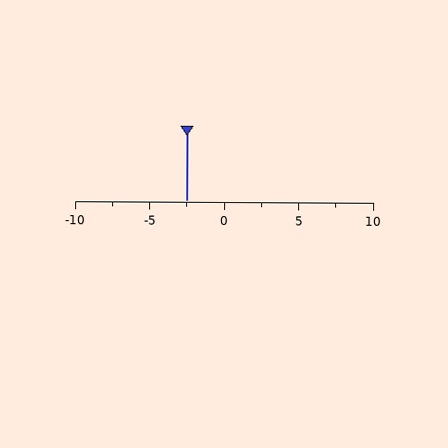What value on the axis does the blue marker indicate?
The marker indicates approximately -2.5.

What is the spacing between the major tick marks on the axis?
The major ticks are spaced 5 apart.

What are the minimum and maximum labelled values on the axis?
The axis runs from -10 to 10.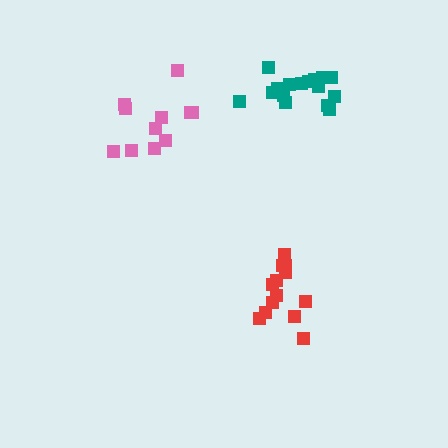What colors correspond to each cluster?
The clusters are colored: red, pink, teal.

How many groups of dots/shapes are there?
There are 3 groups.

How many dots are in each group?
Group 1: 13 dots, Group 2: 11 dots, Group 3: 16 dots (40 total).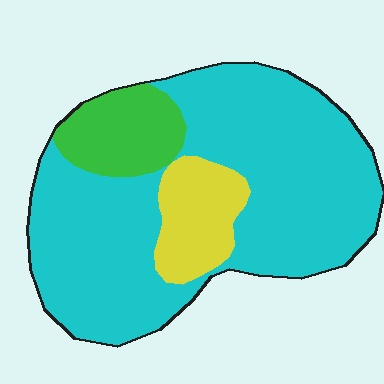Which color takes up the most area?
Cyan, at roughly 75%.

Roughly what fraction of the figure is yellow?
Yellow covers around 15% of the figure.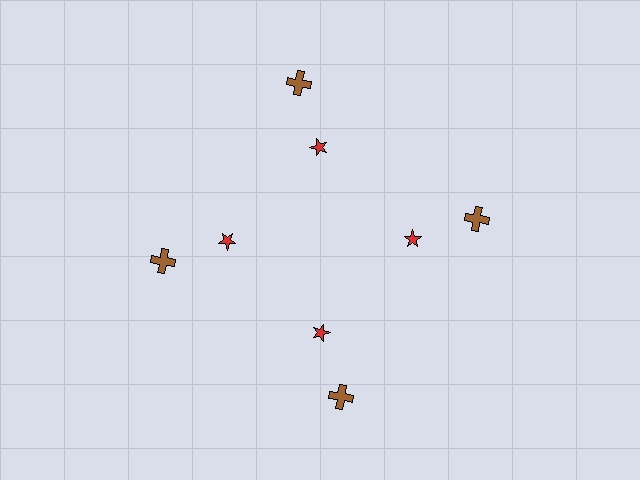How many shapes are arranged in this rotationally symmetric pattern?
There are 8 shapes, arranged in 4 groups of 2.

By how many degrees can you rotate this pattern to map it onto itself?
The pattern maps onto itself every 90 degrees of rotation.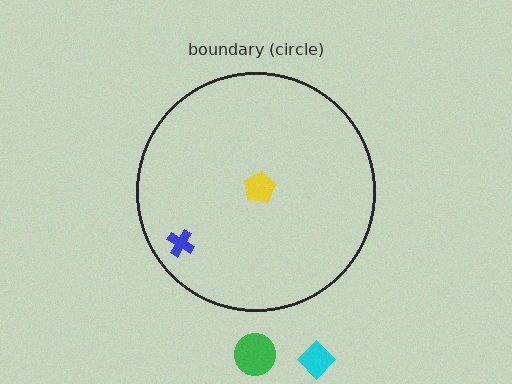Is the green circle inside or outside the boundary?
Outside.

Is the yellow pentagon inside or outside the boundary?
Inside.